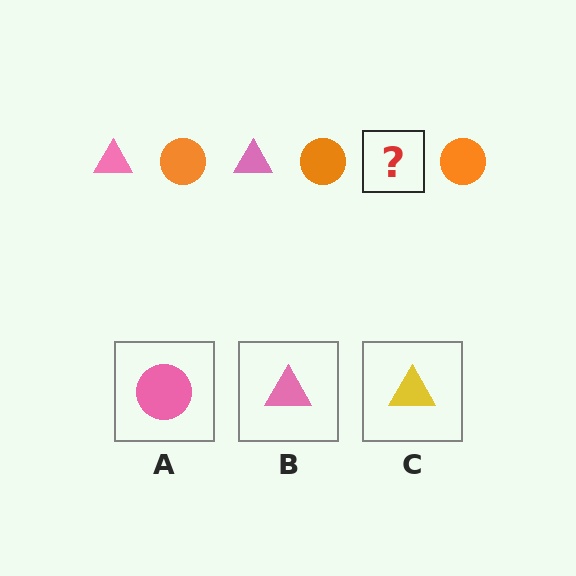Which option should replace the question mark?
Option B.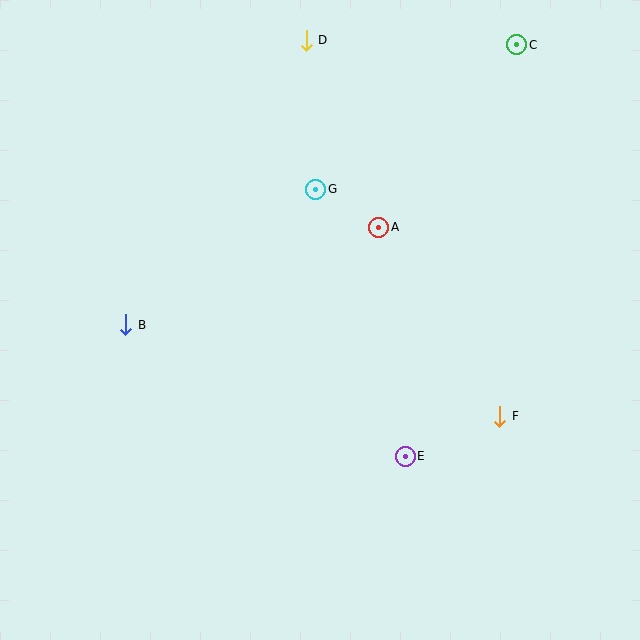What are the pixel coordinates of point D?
Point D is at (306, 40).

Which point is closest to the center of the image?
Point A at (379, 227) is closest to the center.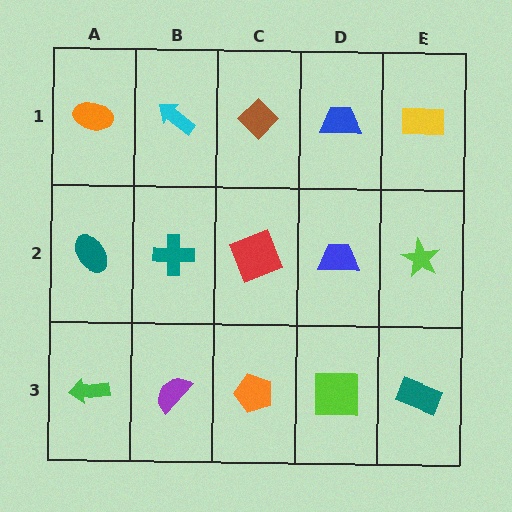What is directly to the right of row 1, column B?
A brown diamond.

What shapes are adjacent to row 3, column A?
A teal ellipse (row 2, column A), a purple semicircle (row 3, column B).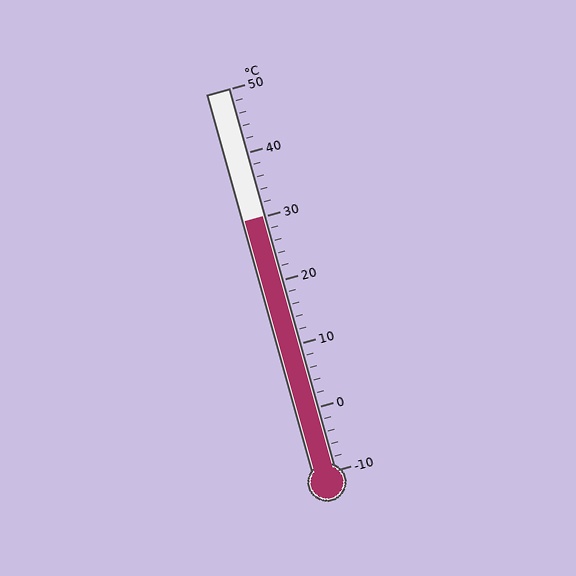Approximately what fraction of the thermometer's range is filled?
The thermometer is filled to approximately 65% of its range.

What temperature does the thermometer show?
The thermometer shows approximately 30°C.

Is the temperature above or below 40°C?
The temperature is below 40°C.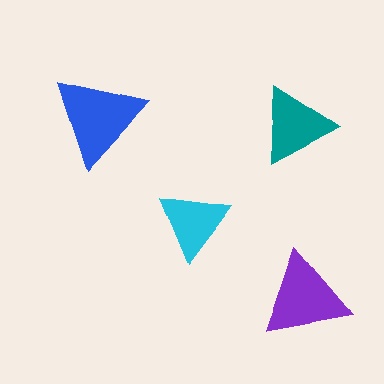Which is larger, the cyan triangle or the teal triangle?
The teal one.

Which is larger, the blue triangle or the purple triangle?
The blue one.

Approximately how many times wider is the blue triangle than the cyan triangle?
About 1.5 times wider.